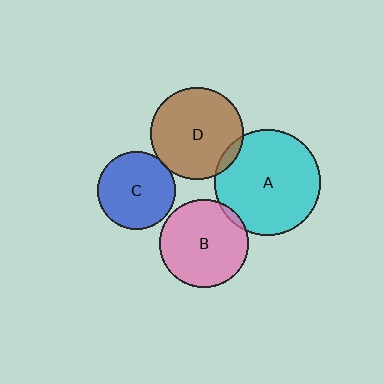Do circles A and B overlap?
Yes.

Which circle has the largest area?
Circle A (cyan).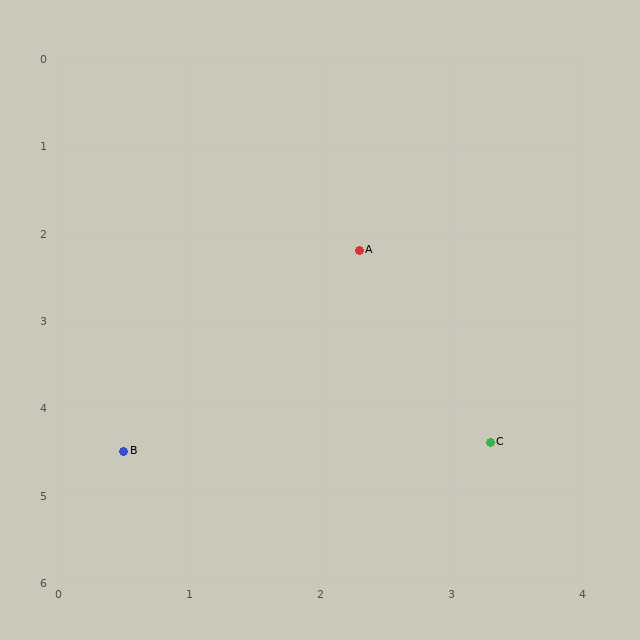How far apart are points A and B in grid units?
Points A and B are about 2.9 grid units apart.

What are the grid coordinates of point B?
Point B is at approximately (0.5, 4.5).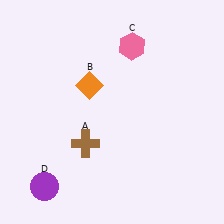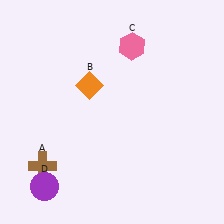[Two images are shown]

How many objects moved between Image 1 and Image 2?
1 object moved between the two images.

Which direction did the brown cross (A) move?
The brown cross (A) moved left.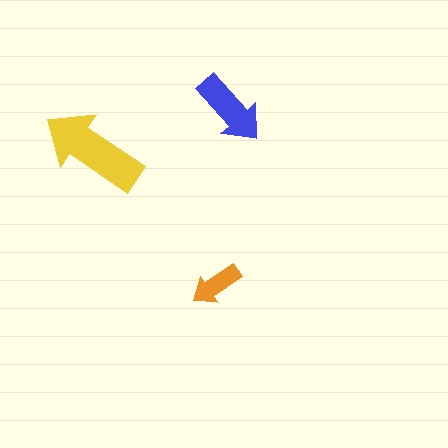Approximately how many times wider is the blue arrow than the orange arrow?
About 1.5 times wider.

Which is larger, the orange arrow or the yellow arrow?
The yellow one.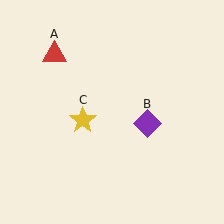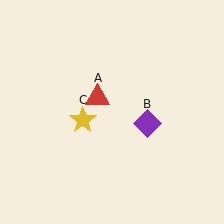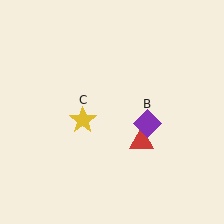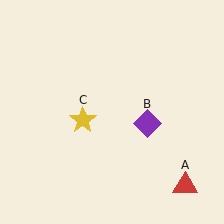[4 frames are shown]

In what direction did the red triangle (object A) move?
The red triangle (object A) moved down and to the right.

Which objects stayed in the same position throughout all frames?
Purple diamond (object B) and yellow star (object C) remained stationary.